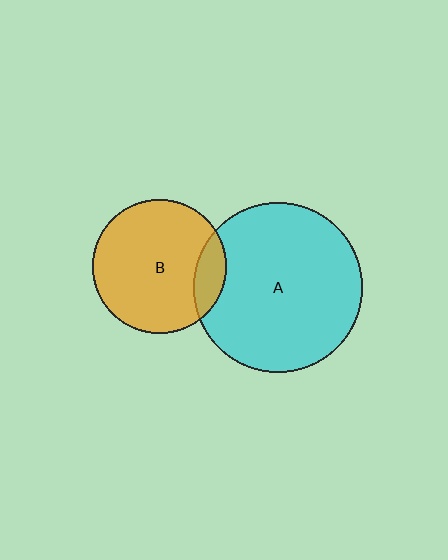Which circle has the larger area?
Circle A (cyan).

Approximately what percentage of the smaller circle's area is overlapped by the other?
Approximately 15%.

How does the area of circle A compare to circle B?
Approximately 1.6 times.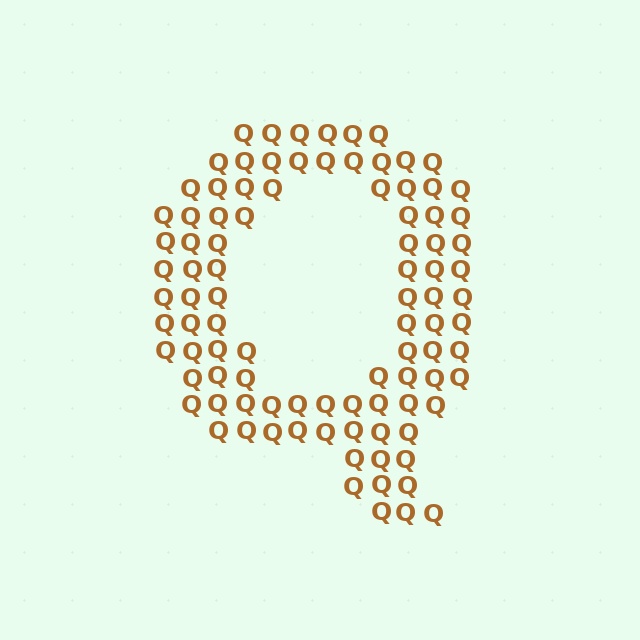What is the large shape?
The large shape is the letter Q.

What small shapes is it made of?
It is made of small letter Q's.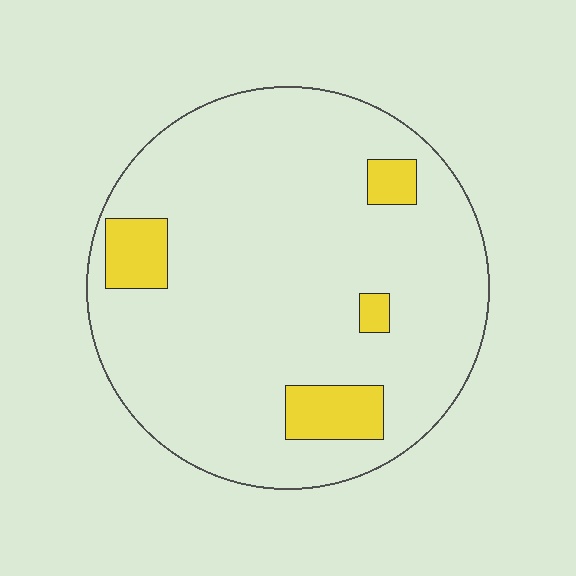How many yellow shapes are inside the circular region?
4.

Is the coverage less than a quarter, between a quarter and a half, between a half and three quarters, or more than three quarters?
Less than a quarter.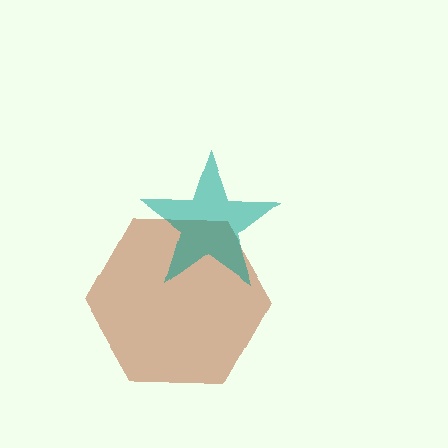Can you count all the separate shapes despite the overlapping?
Yes, there are 2 separate shapes.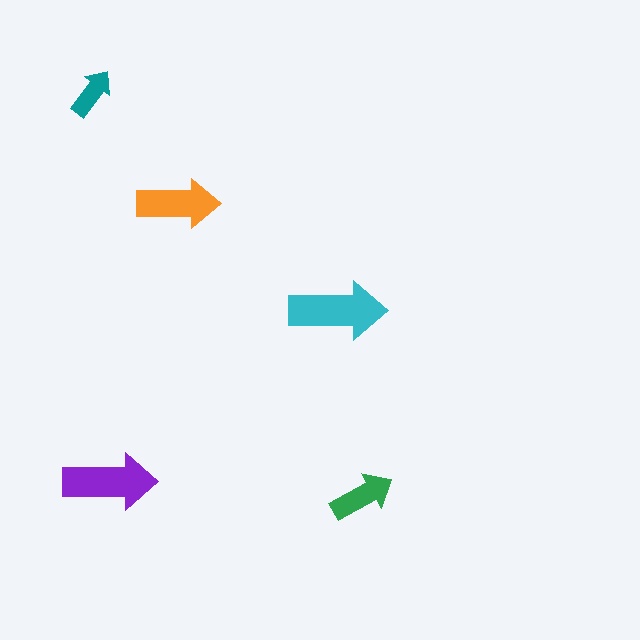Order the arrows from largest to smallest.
the cyan one, the purple one, the orange one, the green one, the teal one.